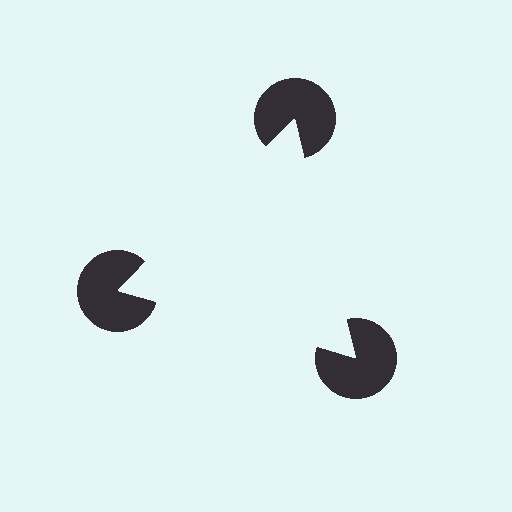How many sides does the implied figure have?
3 sides.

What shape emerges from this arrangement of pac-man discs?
An illusory triangle — its edges are inferred from the aligned wedge cuts in the pac-man discs, not physically drawn.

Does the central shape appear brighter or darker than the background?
It typically appears slightly brighter than the background, even though no actual brightness change is drawn.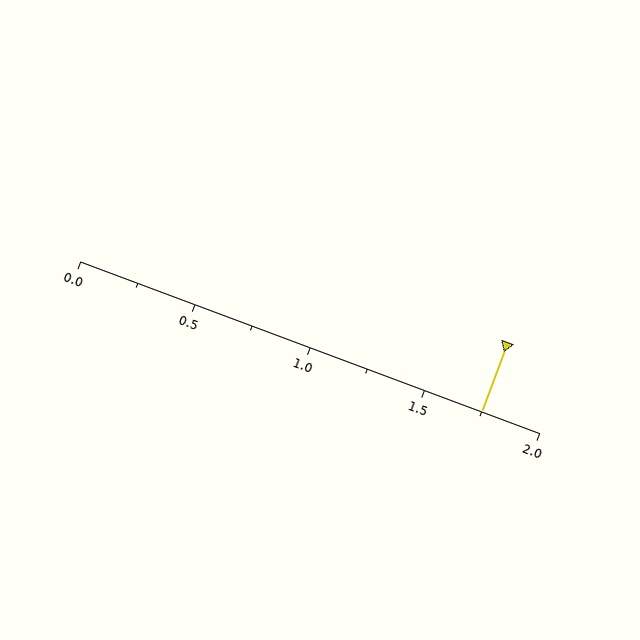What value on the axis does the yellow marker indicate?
The marker indicates approximately 1.75.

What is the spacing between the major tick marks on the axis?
The major ticks are spaced 0.5 apart.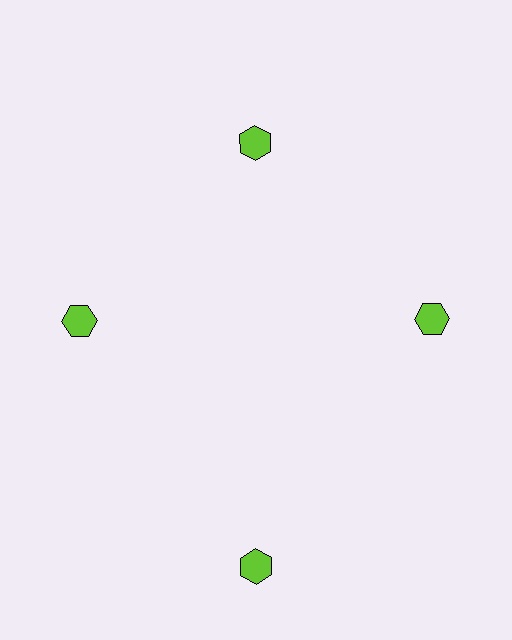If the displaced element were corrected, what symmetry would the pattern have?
It would have 4-fold rotational symmetry — the pattern would map onto itself every 90 degrees.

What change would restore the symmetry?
The symmetry would be restored by moving it inward, back onto the ring so that all 4 hexagons sit at equal angles and equal distance from the center.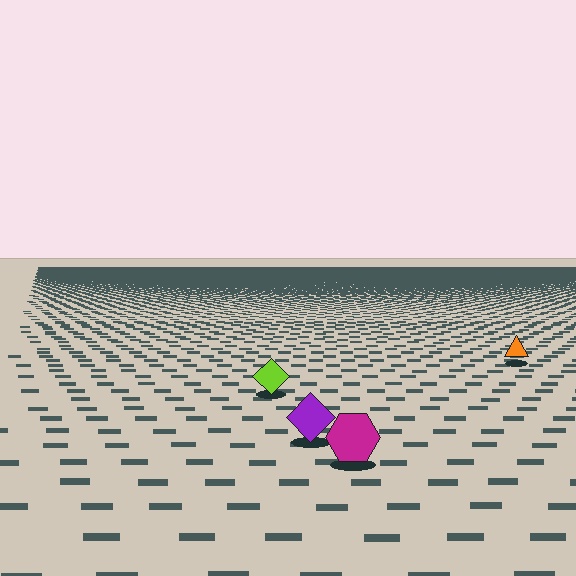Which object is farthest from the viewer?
The orange triangle is farthest from the viewer. It appears smaller and the ground texture around it is denser.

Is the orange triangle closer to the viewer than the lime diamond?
No. The lime diamond is closer — you can tell from the texture gradient: the ground texture is coarser near it.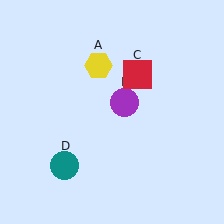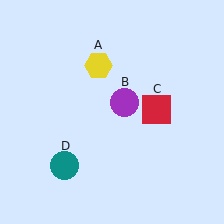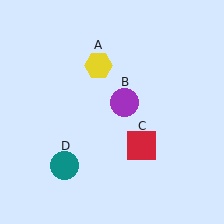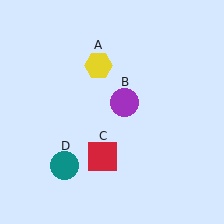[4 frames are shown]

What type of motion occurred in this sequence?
The red square (object C) rotated clockwise around the center of the scene.